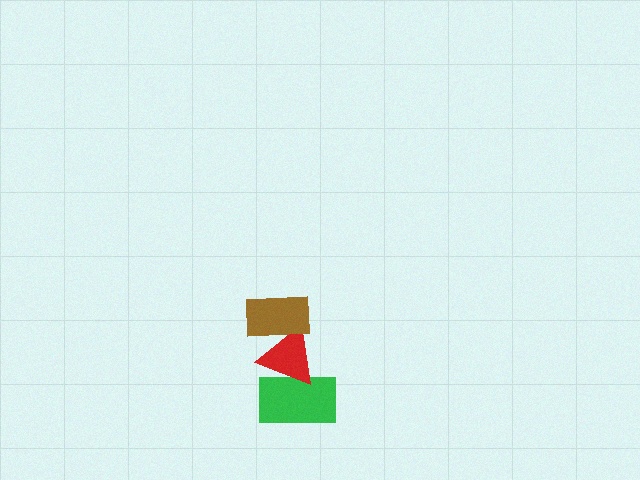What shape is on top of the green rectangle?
The red triangle is on top of the green rectangle.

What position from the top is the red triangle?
The red triangle is 2nd from the top.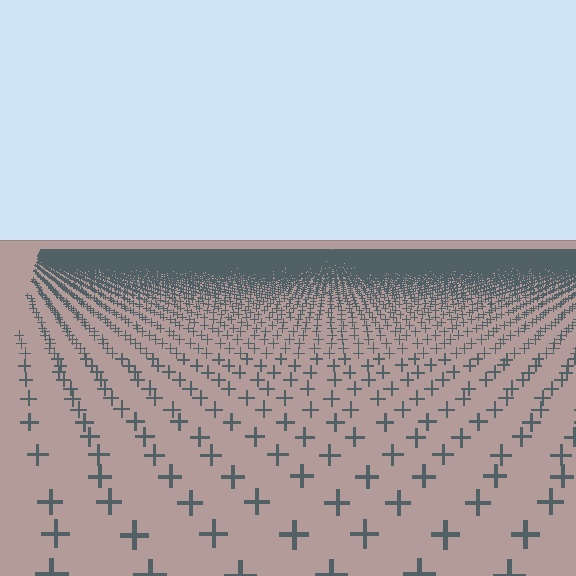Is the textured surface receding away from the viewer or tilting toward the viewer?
The surface is receding away from the viewer. Texture elements get smaller and denser toward the top.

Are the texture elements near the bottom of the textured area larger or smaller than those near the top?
Larger. Near the bottom, elements are closer to the viewer and appear at a bigger on-screen size.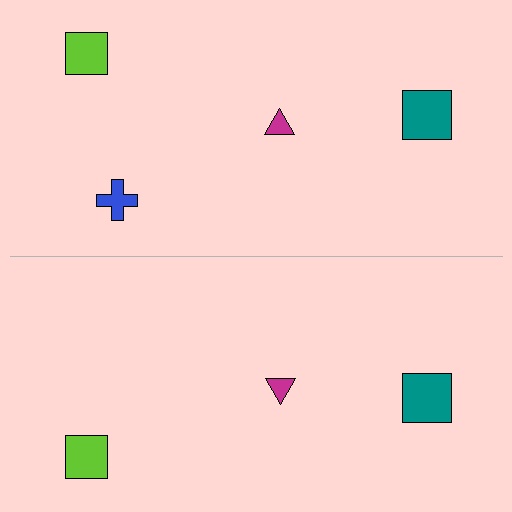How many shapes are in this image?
There are 7 shapes in this image.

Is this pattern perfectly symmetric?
No, the pattern is not perfectly symmetric. A blue cross is missing from the bottom side.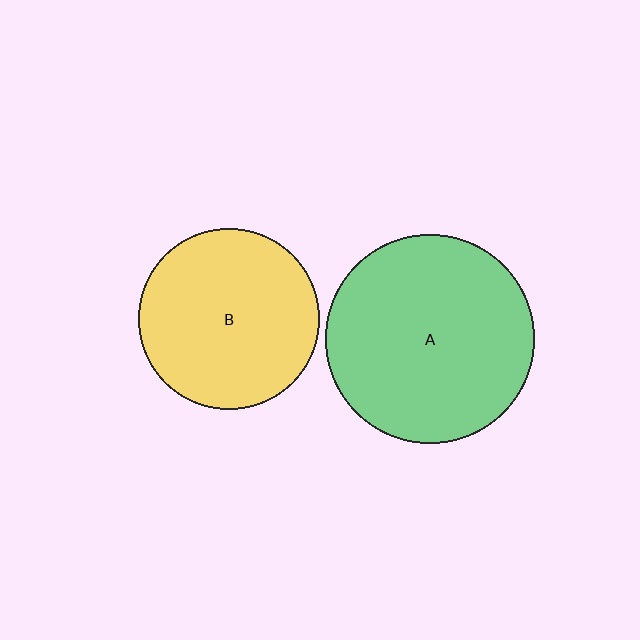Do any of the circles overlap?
No, none of the circles overlap.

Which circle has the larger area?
Circle A (green).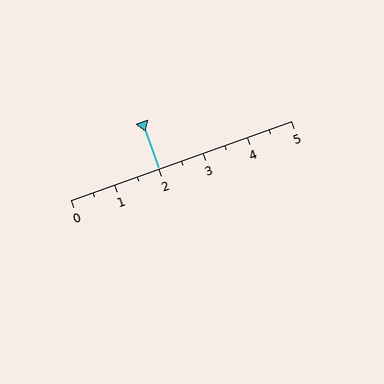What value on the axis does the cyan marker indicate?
The marker indicates approximately 2.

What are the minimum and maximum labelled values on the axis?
The axis runs from 0 to 5.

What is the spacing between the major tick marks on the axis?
The major ticks are spaced 1 apart.